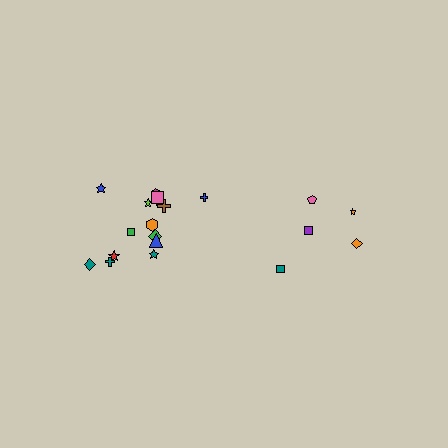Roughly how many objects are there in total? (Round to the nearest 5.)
Roughly 20 objects in total.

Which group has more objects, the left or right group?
The left group.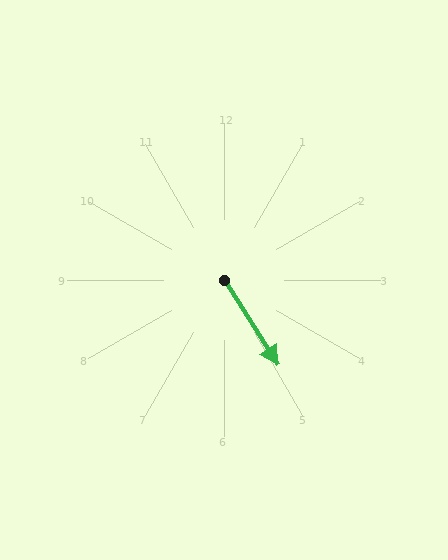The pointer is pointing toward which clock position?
Roughly 5 o'clock.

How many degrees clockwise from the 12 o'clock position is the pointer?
Approximately 148 degrees.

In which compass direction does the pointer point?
Southeast.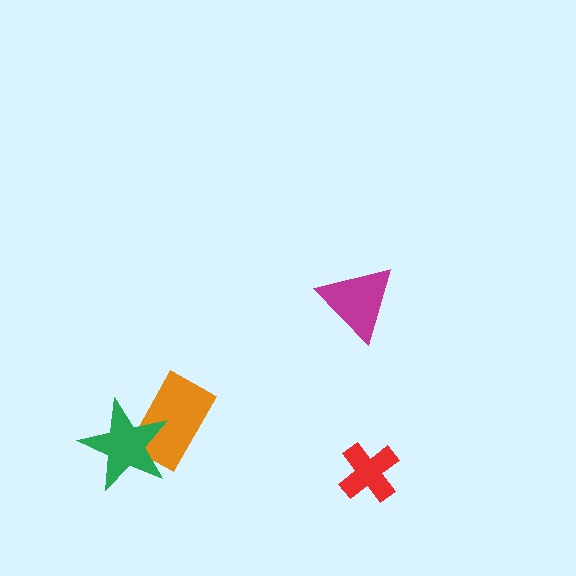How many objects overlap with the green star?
1 object overlaps with the green star.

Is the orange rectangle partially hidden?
Yes, it is partially covered by another shape.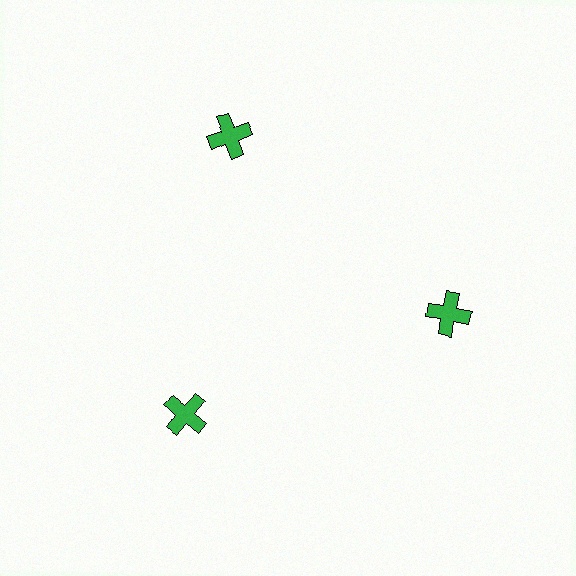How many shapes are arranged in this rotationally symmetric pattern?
There are 3 shapes, arranged in 3 groups of 1.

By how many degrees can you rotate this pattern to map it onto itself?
The pattern maps onto itself every 120 degrees of rotation.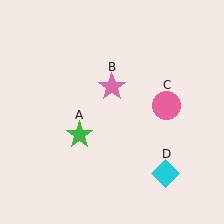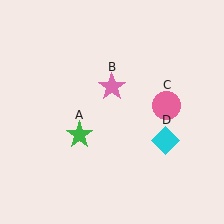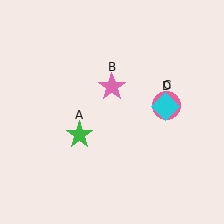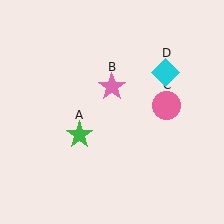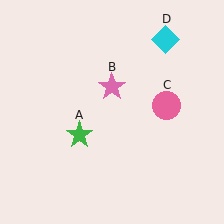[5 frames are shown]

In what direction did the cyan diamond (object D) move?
The cyan diamond (object D) moved up.